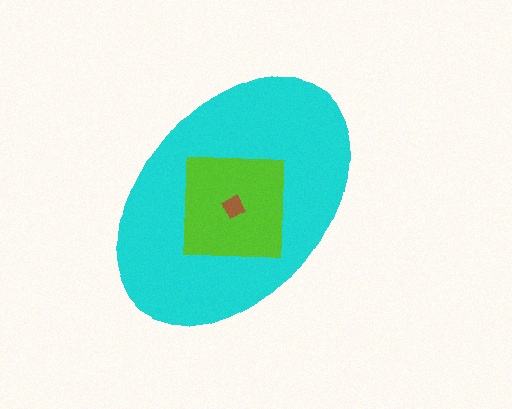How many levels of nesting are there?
3.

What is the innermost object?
The brown diamond.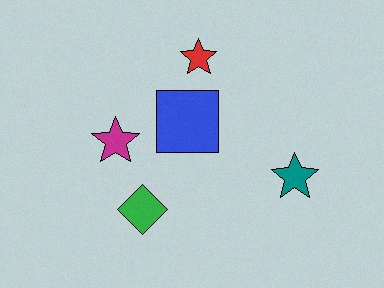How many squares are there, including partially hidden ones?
There is 1 square.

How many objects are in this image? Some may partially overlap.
There are 5 objects.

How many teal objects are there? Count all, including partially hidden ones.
There is 1 teal object.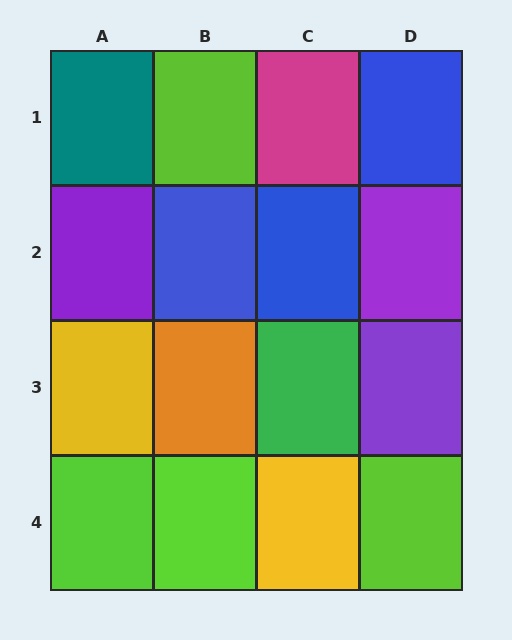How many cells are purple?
3 cells are purple.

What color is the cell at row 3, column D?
Purple.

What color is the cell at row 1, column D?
Blue.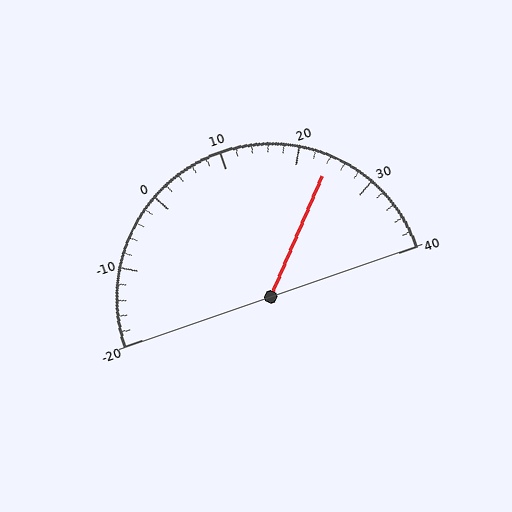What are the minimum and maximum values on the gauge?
The gauge ranges from -20 to 40.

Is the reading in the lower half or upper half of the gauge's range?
The reading is in the upper half of the range (-20 to 40).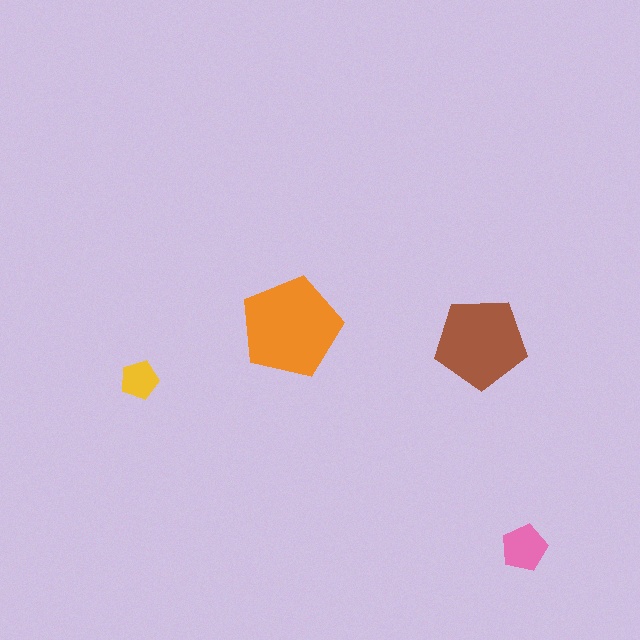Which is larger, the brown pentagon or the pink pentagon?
The brown one.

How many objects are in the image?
There are 4 objects in the image.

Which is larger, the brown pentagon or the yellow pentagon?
The brown one.